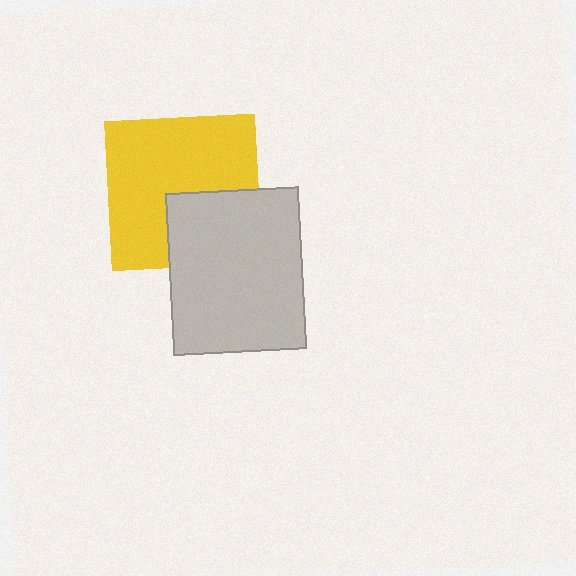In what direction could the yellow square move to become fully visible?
The yellow square could move up. That would shift it out from behind the light gray rectangle entirely.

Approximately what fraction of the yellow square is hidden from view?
Roughly 31% of the yellow square is hidden behind the light gray rectangle.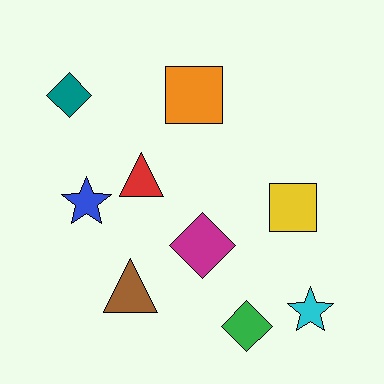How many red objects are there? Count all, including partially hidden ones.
There is 1 red object.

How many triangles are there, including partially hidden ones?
There are 2 triangles.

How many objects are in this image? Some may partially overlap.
There are 9 objects.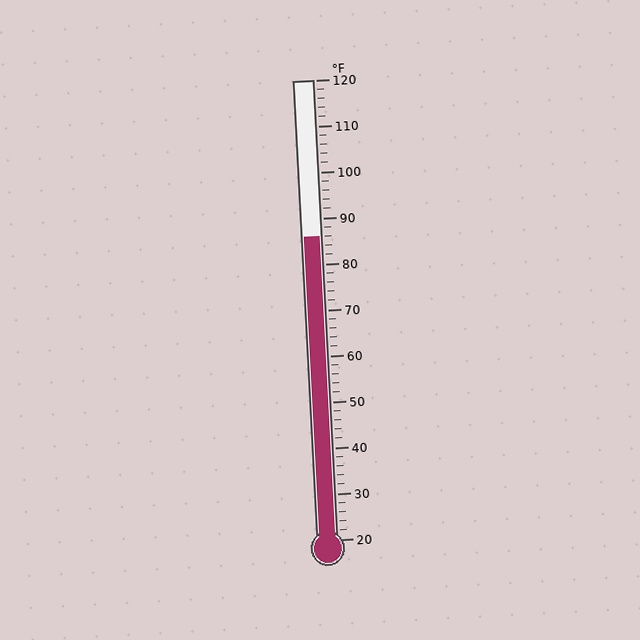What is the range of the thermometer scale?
The thermometer scale ranges from 20°F to 120°F.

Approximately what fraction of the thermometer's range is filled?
The thermometer is filled to approximately 65% of its range.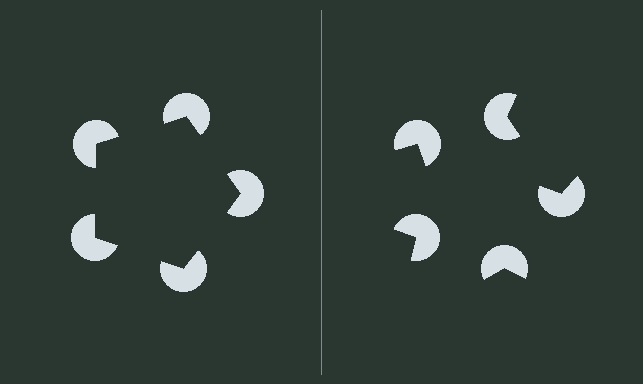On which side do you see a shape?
An illusory pentagon appears on the left side. On the right side the wedge cuts are rotated, so no coherent shape forms.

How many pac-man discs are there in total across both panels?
10 — 5 on each side.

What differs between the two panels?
The pac-man discs are positioned identically on both sides; only the wedge orientations differ. On the left they align to a pentagon; on the right they are misaligned.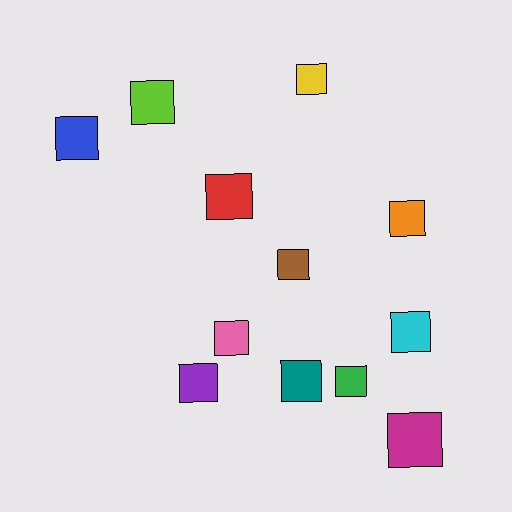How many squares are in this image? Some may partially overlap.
There are 12 squares.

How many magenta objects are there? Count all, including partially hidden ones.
There is 1 magenta object.